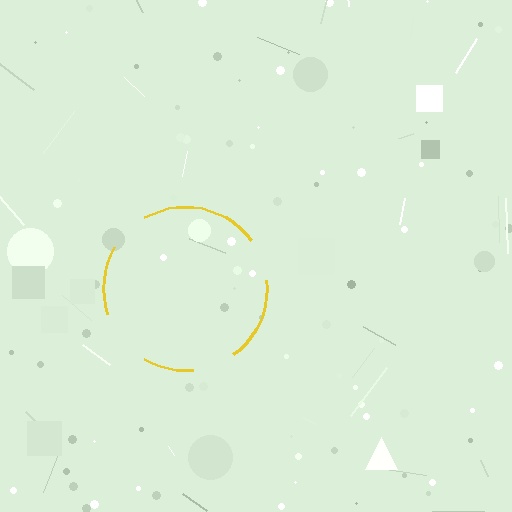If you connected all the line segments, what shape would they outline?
They would outline a circle.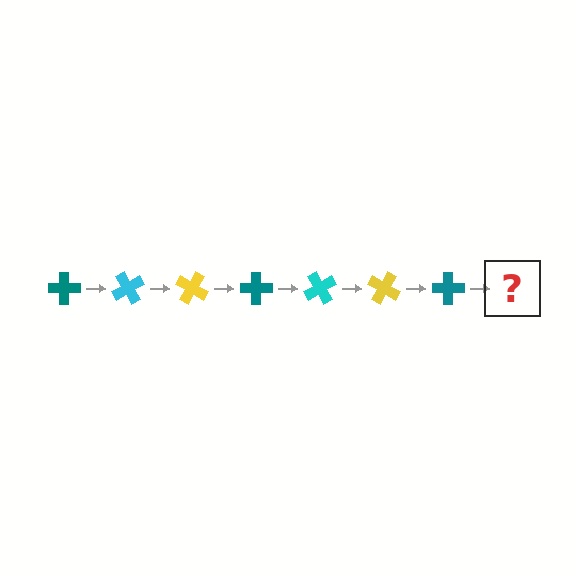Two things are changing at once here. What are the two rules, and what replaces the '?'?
The two rules are that it rotates 60 degrees each step and the color cycles through teal, cyan, and yellow. The '?' should be a cyan cross, rotated 420 degrees from the start.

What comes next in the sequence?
The next element should be a cyan cross, rotated 420 degrees from the start.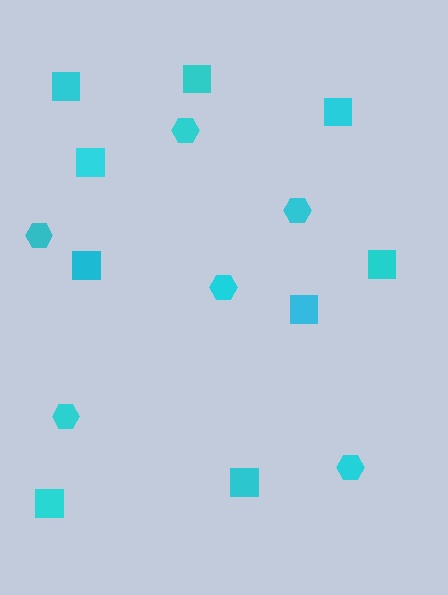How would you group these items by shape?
There are 2 groups: one group of squares (9) and one group of hexagons (6).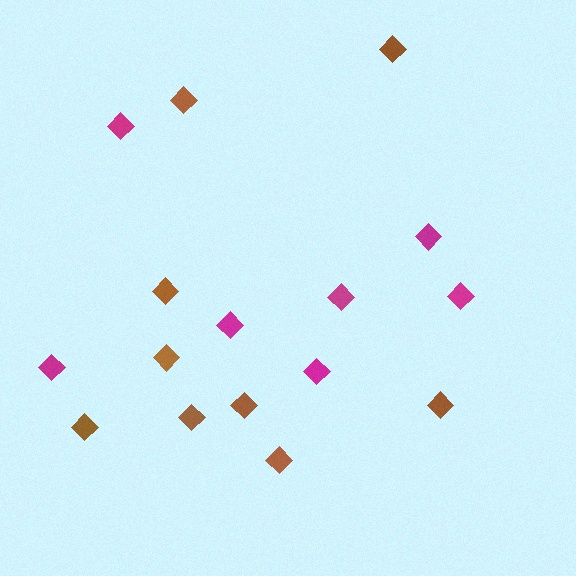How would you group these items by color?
There are 2 groups: one group of magenta diamonds (7) and one group of brown diamonds (9).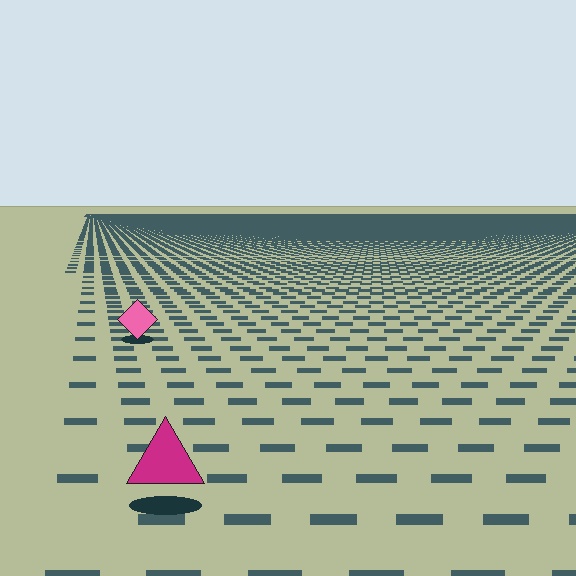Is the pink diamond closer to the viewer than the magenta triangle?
No. The magenta triangle is closer — you can tell from the texture gradient: the ground texture is coarser near it.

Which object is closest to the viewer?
The magenta triangle is closest. The texture marks near it are larger and more spread out.